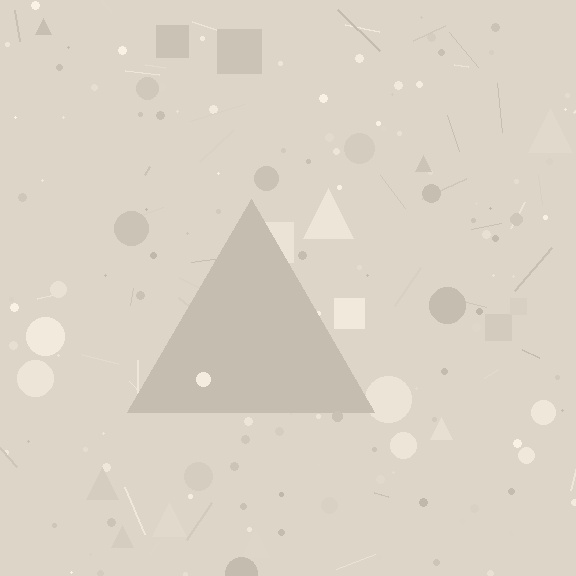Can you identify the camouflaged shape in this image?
The camouflaged shape is a triangle.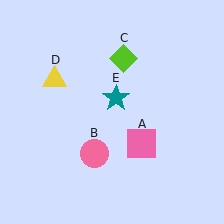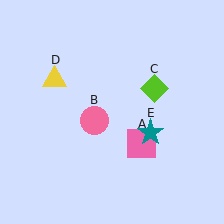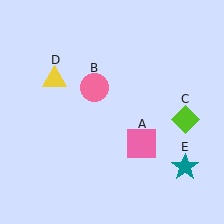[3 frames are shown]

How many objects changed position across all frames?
3 objects changed position: pink circle (object B), lime diamond (object C), teal star (object E).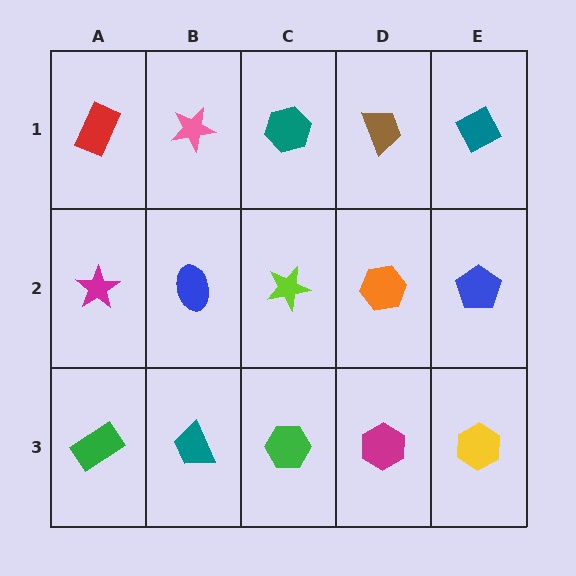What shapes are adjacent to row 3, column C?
A lime star (row 2, column C), a teal trapezoid (row 3, column B), a magenta hexagon (row 3, column D).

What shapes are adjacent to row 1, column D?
An orange hexagon (row 2, column D), a teal hexagon (row 1, column C), a teal diamond (row 1, column E).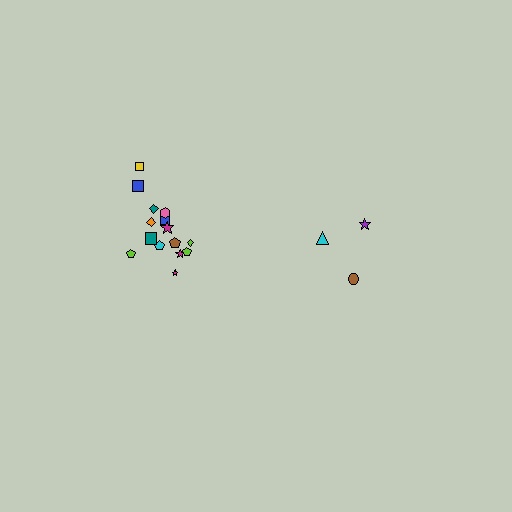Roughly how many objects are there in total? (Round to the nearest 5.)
Roughly 20 objects in total.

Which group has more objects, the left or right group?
The left group.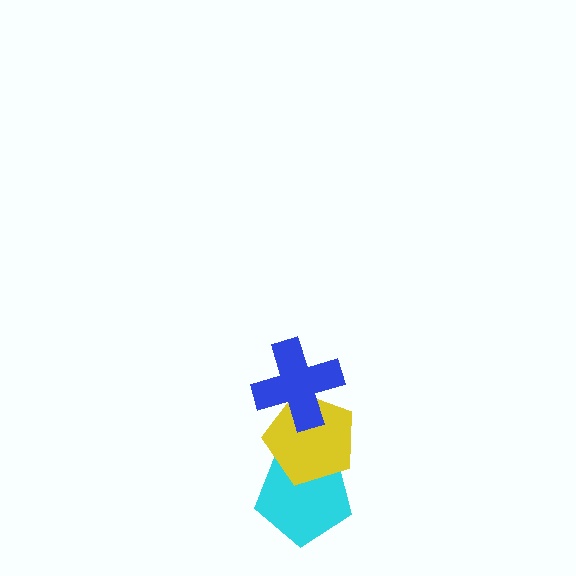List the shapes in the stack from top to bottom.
From top to bottom: the blue cross, the yellow pentagon, the cyan pentagon.